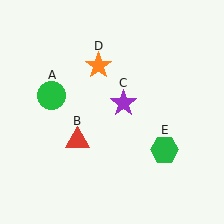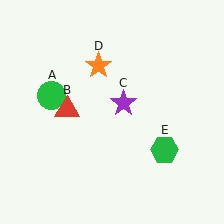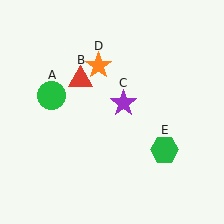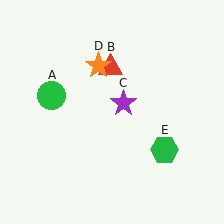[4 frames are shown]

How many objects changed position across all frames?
1 object changed position: red triangle (object B).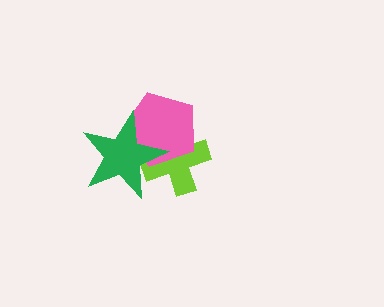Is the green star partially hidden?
No, no other shape covers it.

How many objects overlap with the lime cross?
2 objects overlap with the lime cross.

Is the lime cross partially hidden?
Yes, it is partially covered by another shape.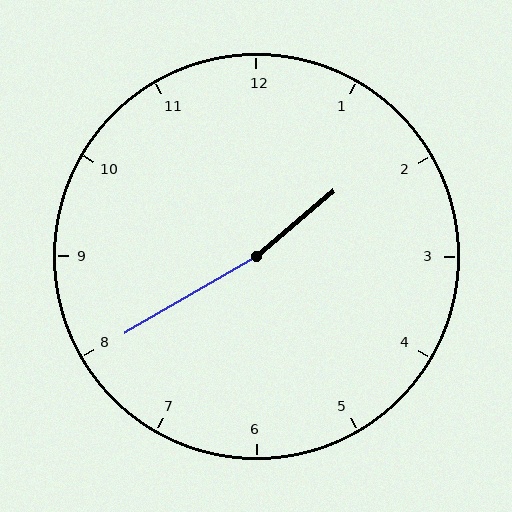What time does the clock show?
1:40.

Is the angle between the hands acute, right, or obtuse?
It is obtuse.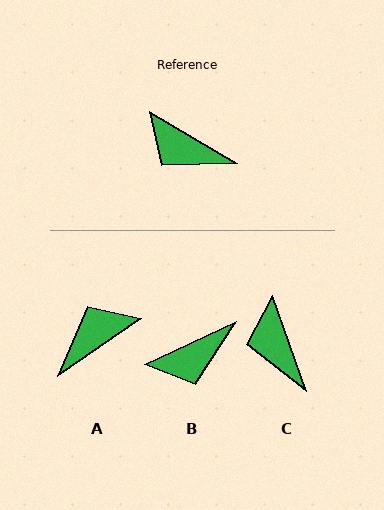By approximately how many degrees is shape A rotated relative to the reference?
Approximately 115 degrees clockwise.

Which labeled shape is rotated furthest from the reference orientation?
A, about 115 degrees away.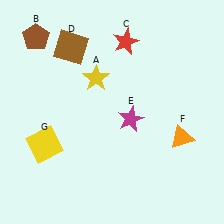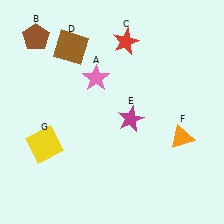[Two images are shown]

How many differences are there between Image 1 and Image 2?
There is 1 difference between the two images.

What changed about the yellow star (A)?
In Image 1, A is yellow. In Image 2, it changed to pink.